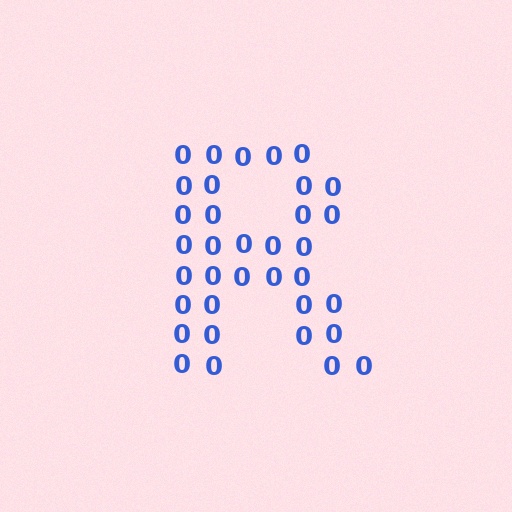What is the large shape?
The large shape is the letter R.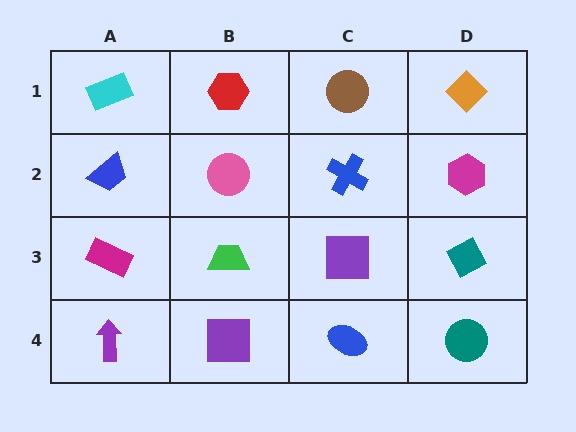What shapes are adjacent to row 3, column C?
A blue cross (row 2, column C), a blue ellipse (row 4, column C), a green trapezoid (row 3, column B), a teal diamond (row 3, column D).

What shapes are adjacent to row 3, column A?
A blue trapezoid (row 2, column A), a purple arrow (row 4, column A), a green trapezoid (row 3, column B).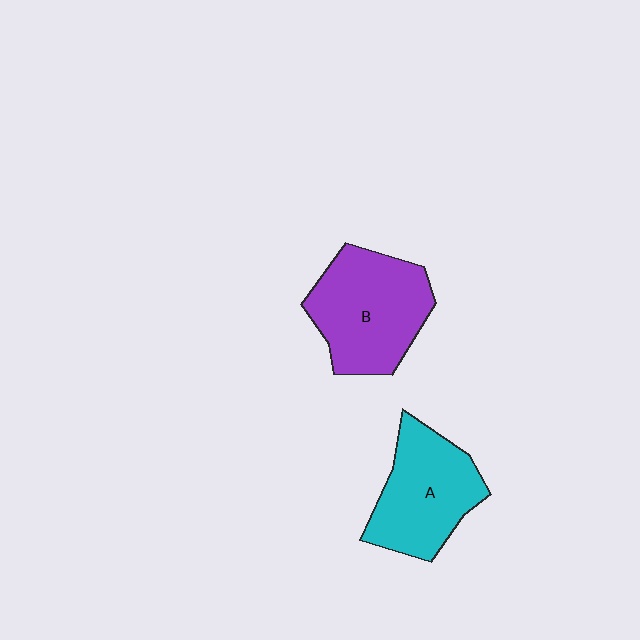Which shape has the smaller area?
Shape A (cyan).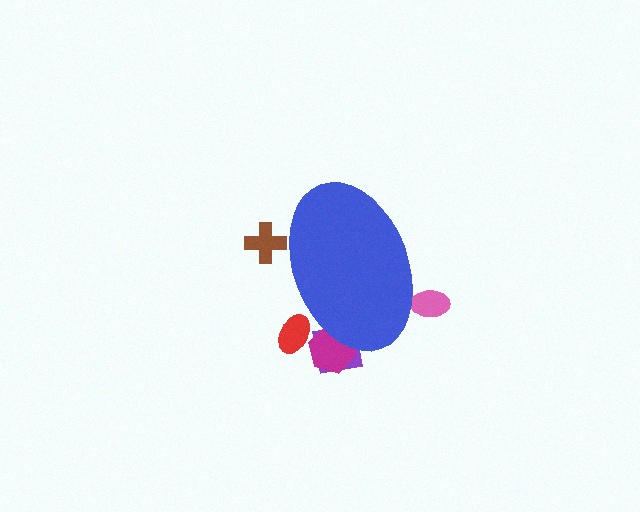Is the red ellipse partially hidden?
Yes, the red ellipse is partially hidden behind the blue ellipse.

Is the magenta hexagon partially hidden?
Yes, the magenta hexagon is partially hidden behind the blue ellipse.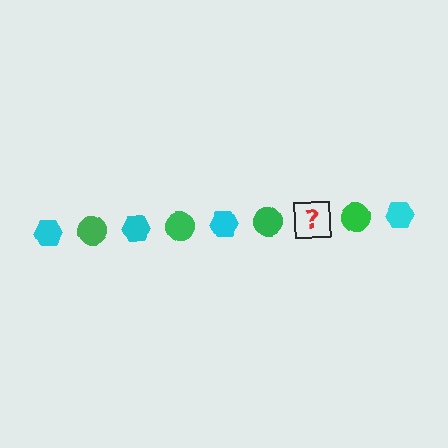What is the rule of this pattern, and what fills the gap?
The rule is that the pattern alternates between cyan hexagon and green circle. The gap should be filled with a cyan hexagon.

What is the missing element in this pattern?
The missing element is a cyan hexagon.